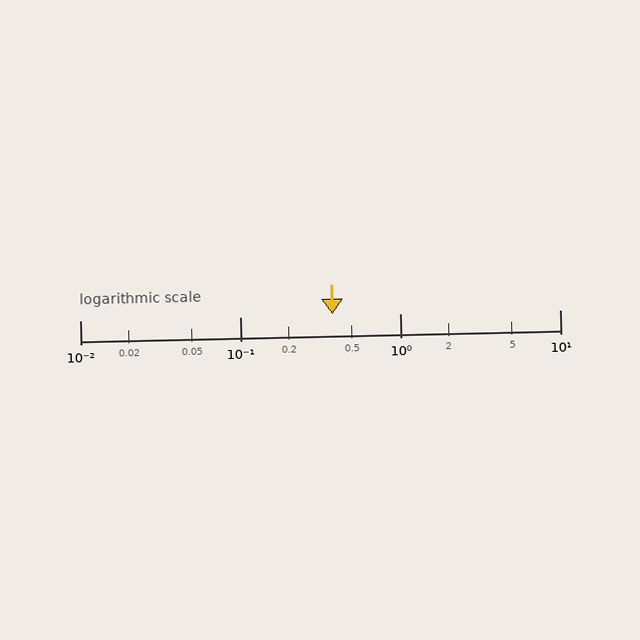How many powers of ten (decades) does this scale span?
The scale spans 3 decades, from 0.01 to 10.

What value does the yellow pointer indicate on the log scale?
The pointer indicates approximately 0.38.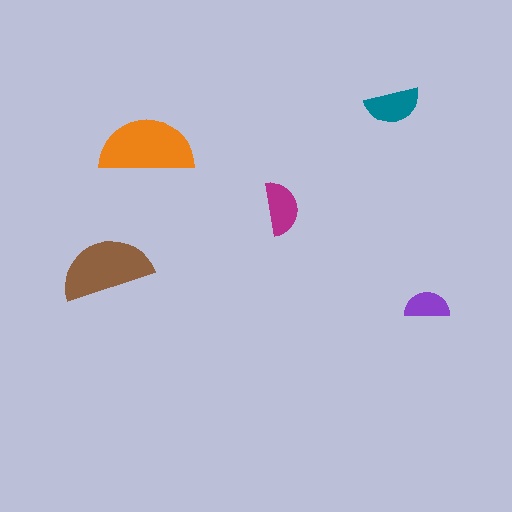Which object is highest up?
The teal semicircle is topmost.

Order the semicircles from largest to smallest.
the orange one, the brown one, the teal one, the magenta one, the purple one.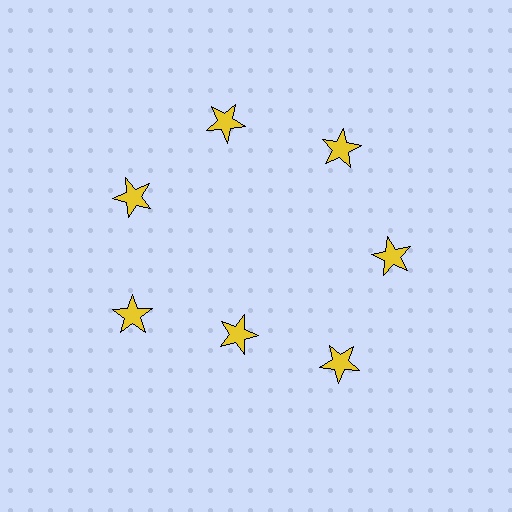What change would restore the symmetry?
The symmetry would be restored by moving it outward, back onto the ring so that all 7 stars sit at equal angles and equal distance from the center.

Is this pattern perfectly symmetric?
No. The 7 yellow stars are arranged in a ring, but one element near the 6 o'clock position is pulled inward toward the center, breaking the 7-fold rotational symmetry.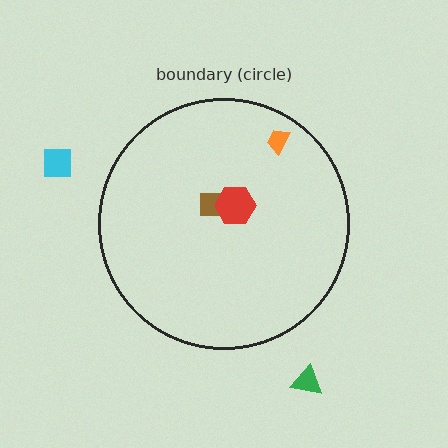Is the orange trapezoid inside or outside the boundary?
Inside.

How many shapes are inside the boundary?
3 inside, 2 outside.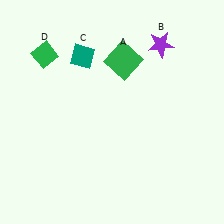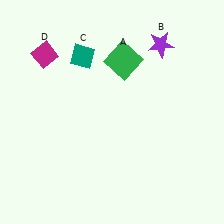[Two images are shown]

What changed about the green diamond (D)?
In Image 1, D is green. In Image 2, it changed to magenta.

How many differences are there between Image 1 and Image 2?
There is 1 difference between the two images.